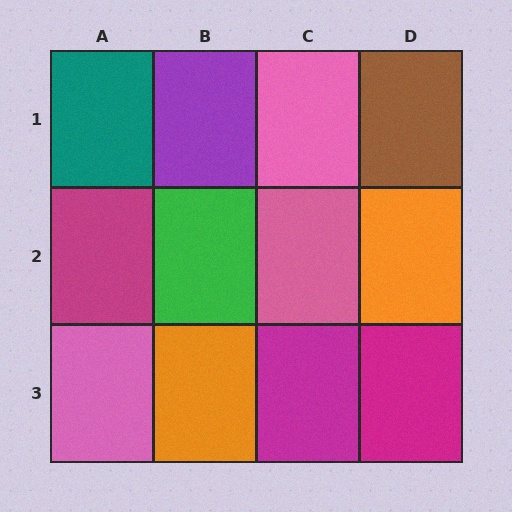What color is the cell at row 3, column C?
Magenta.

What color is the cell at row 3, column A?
Pink.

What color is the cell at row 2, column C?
Pink.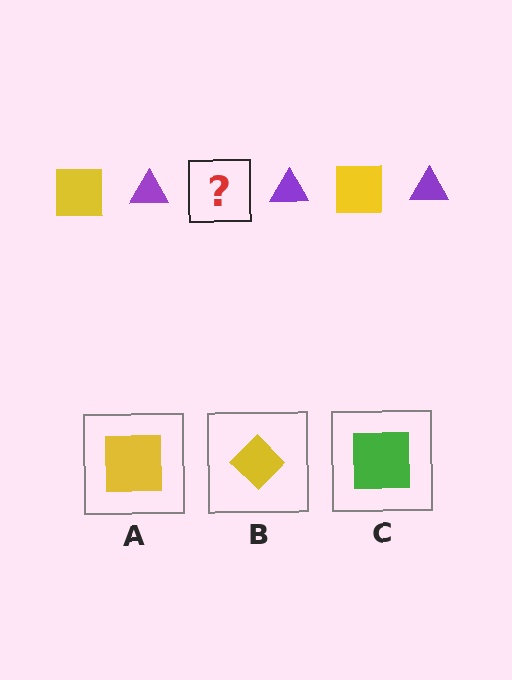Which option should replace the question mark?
Option A.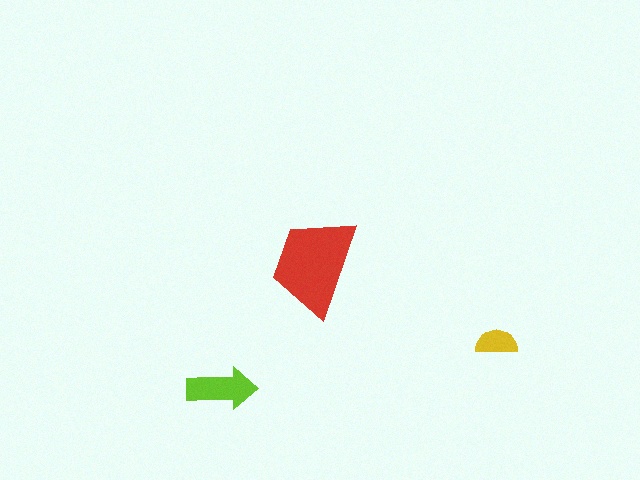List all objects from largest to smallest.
The red trapezoid, the lime arrow, the yellow semicircle.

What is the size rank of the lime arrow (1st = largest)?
2nd.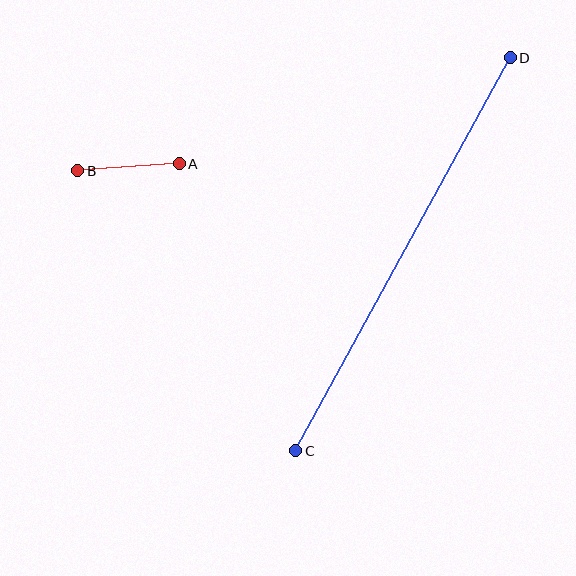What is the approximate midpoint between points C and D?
The midpoint is at approximately (403, 254) pixels.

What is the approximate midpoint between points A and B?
The midpoint is at approximately (129, 167) pixels.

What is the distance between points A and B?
The distance is approximately 101 pixels.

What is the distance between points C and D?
The distance is approximately 447 pixels.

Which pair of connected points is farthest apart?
Points C and D are farthest apart.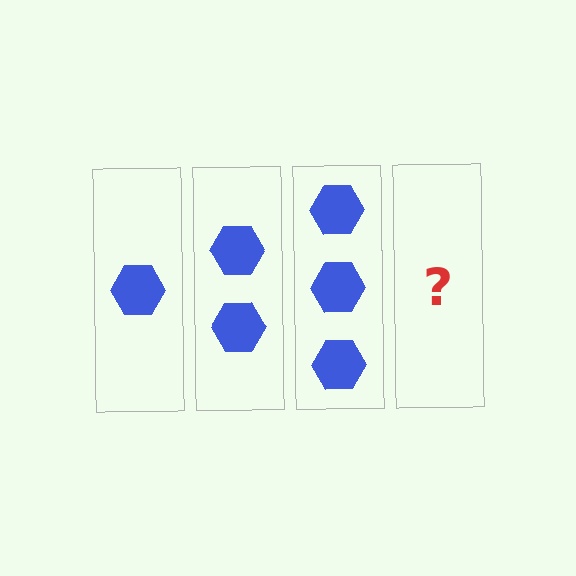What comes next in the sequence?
The next element should be 4 hexagons.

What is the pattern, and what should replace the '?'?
The pattern is that each step adds one more hexagon. The '?' should be 4 hexagons.